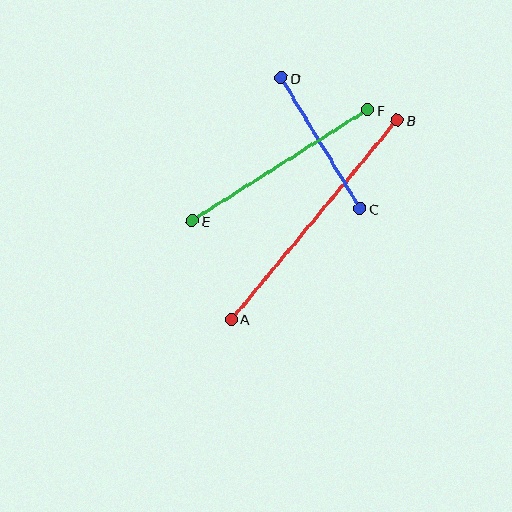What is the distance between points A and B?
The distance is approximately 260 pixels.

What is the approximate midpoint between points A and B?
The midpoint is at approximately (314, 220) pixels.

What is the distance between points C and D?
The distance is approximately 153 pixels.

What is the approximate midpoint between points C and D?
The midpoint is at approximately (321, 143) pixels.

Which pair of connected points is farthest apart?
Points A and B are farthest apart.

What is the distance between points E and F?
The distance is approximately 208 pixels.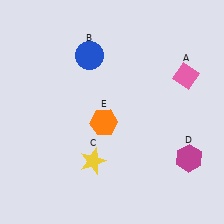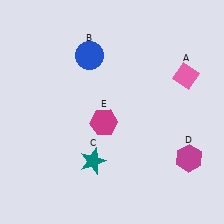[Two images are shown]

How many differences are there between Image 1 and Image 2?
There are 2 differences between the two images.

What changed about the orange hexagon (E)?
In Image 1, E is orange. In Image 2, it changed to magenta.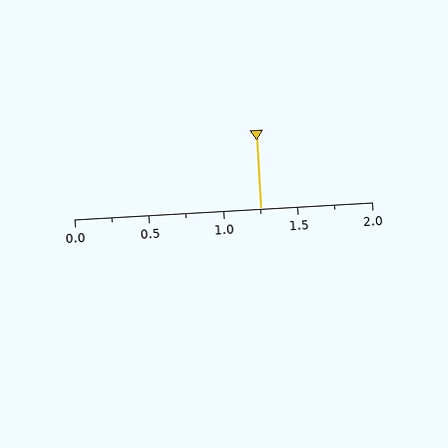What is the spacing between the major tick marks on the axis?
The major ticks are spaced 0.5 apart.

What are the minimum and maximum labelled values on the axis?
The axis runs from 0.0 to 2.0.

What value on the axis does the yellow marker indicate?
The marker indicates approximately 1.25.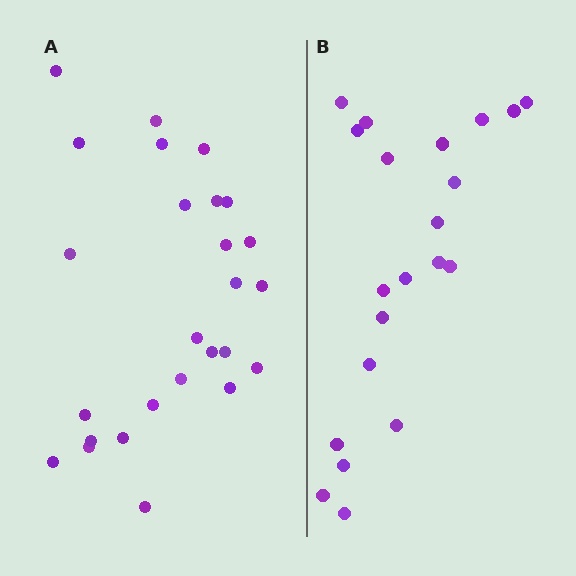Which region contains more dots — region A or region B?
Region A (the left region) has more dots.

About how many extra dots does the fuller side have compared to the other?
Region A has about 5 more dots than region B.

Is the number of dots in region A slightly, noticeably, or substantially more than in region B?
Region A has only slightly more — the two regions are fairly close. The ratio is roughly 1.2 to 1.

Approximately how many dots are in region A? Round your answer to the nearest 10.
About 30 dots. (The exact count is 26, which rounds to 30.)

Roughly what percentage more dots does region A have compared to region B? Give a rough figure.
About 25% more.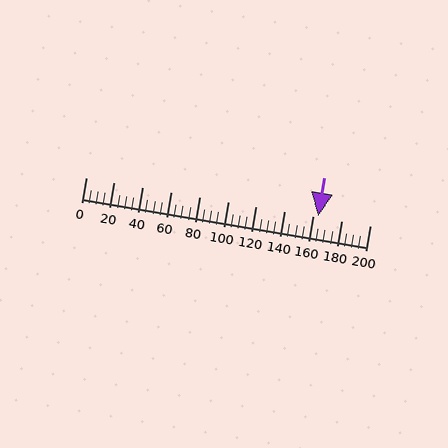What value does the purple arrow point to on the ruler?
The purple arrow points to approximately 163.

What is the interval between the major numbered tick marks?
The major tick marks are spaced 20 units apart.